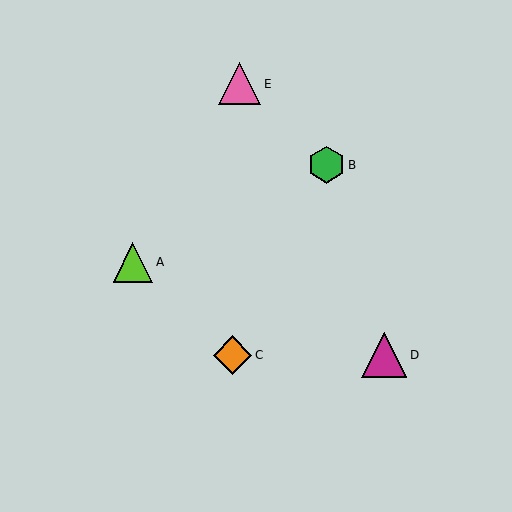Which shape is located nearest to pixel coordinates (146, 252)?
The lime triangle (labeled A) at (133, 262) is nearest to that location.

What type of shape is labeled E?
Shape E is a pink triangle.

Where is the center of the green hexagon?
The center of the green hexagon is at (326, 165).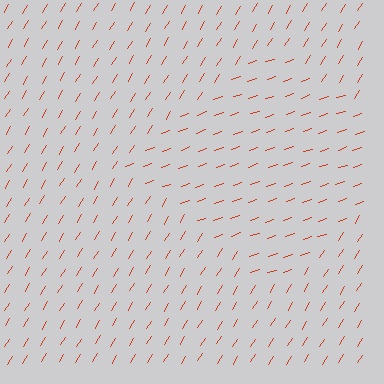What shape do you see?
I see a diamond.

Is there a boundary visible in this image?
Yes, there is a texture boundary formed by a change in line orientation.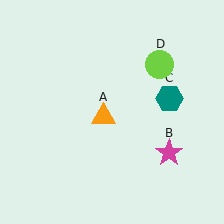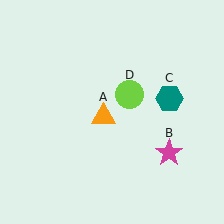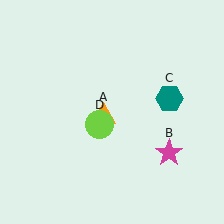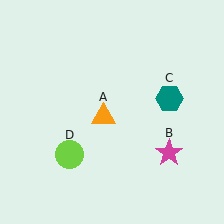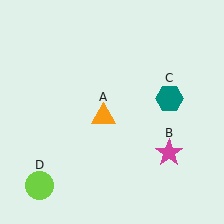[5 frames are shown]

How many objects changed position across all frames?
1 object changed position: lime circle (object D).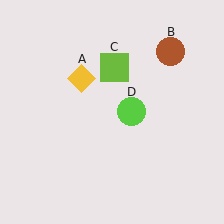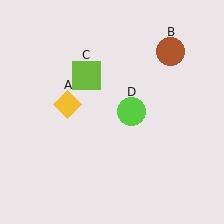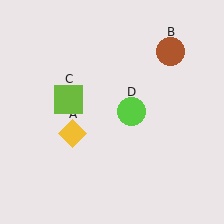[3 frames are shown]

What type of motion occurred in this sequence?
The yellow diamond (object A), lime square (object C) rotated counterclockwise around the center of the scene.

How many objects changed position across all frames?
2 objects changed position: yellow diamond (object A), lime square (object C).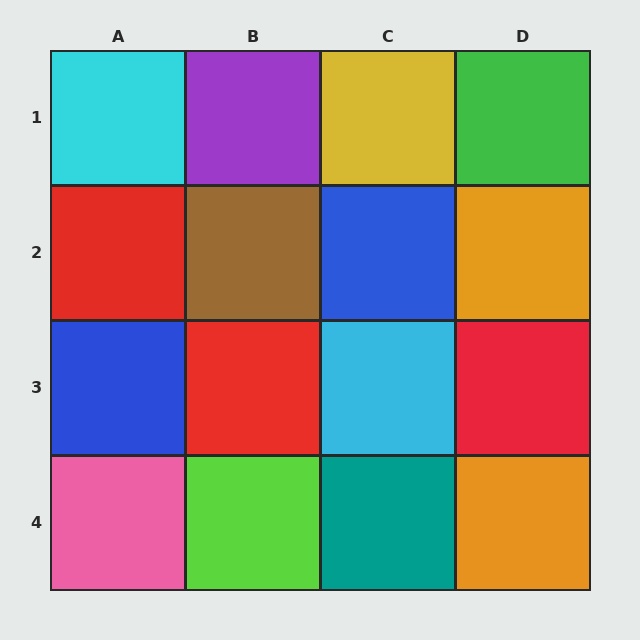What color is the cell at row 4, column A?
Pink.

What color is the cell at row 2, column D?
Orange.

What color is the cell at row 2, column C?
Blue.